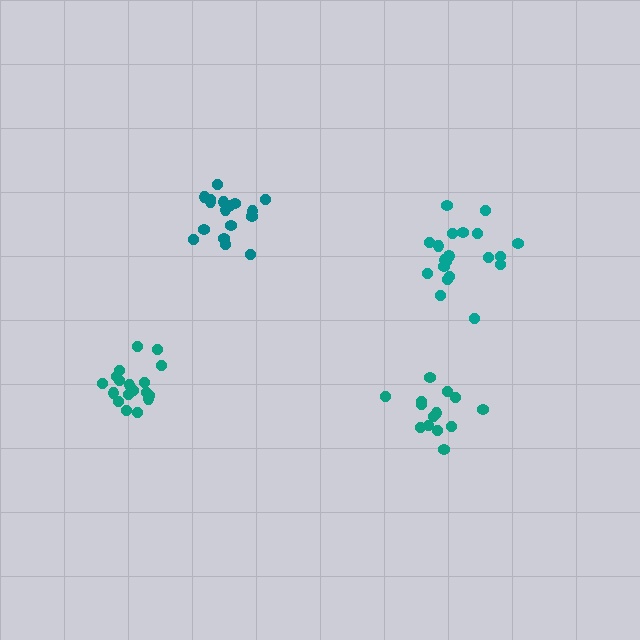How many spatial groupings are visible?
There are 4 spatial groupings.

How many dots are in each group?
Group 1: 17 dots, Group 2: 14 dots, Group 3: 20 dots, Group 4: 18 dots (69 total).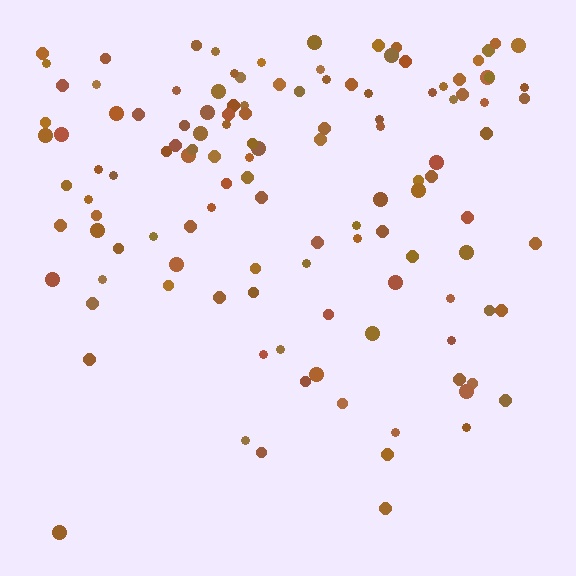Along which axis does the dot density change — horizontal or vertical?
Vertical.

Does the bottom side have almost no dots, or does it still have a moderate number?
Still a moderate number, just noticeably fewer than the top.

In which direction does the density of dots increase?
From bottom to top, with the top side densest.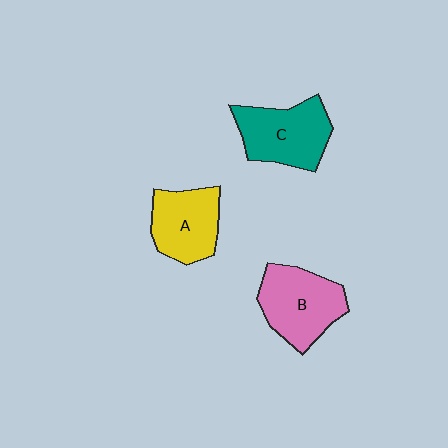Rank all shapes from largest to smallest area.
From largest to smallest: B (pink), C (teal), A (yellow).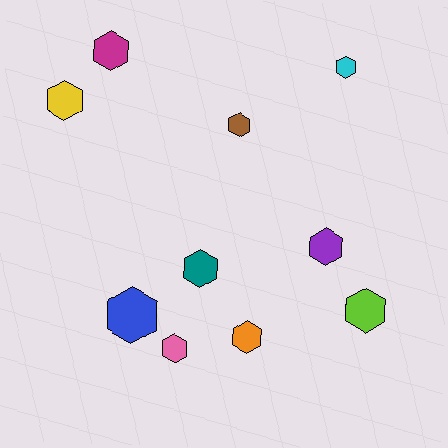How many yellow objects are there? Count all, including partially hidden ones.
There is 1 yellow object.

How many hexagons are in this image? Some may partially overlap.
There are 10 hexagons.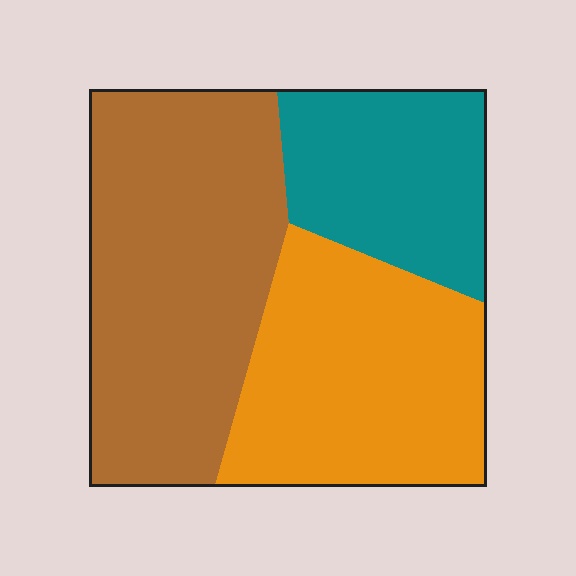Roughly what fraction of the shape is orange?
Orange covers 34% of the shape.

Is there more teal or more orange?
Orange.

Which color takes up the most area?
Brown, at roughly 45%.